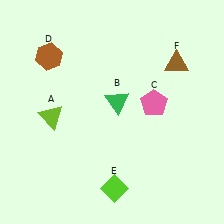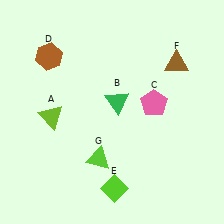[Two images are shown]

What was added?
A lime triangle (G) was added in Image 2.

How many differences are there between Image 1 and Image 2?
There is 1 difference between the two images.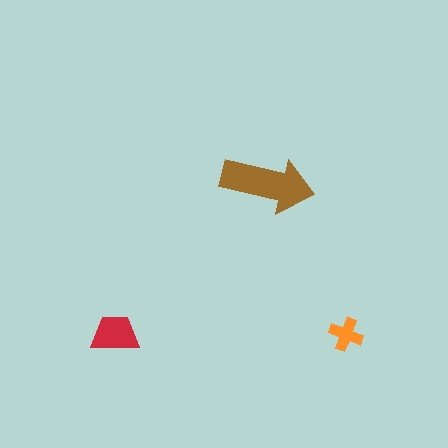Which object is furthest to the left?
The red trapezoid is leftmost.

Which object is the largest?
The brown arrow.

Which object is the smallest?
The orange cross.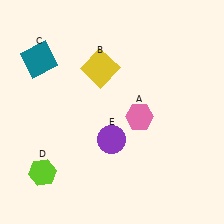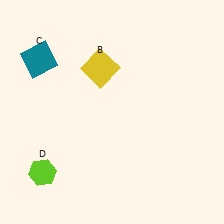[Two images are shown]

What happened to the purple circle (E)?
The purple circle (E) was removed in Image 2. It was in the bottom-left area of Image 1.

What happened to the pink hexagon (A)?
The pink hexagon (A) was removed in Image 2. It was in the bottom-right area of Image 1.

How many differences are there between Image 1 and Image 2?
There are 2 differences between the two images.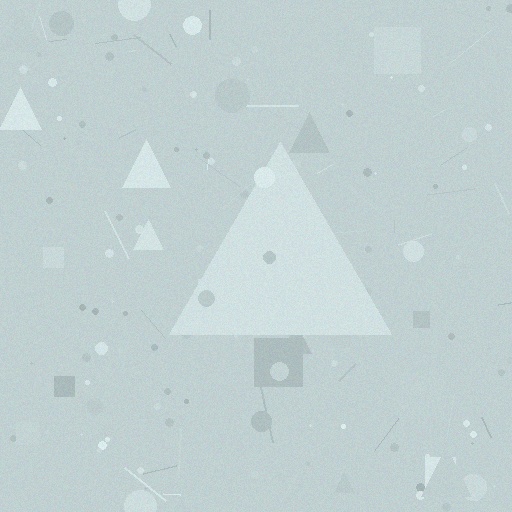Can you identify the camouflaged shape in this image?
The camouflaged shape is a triangle.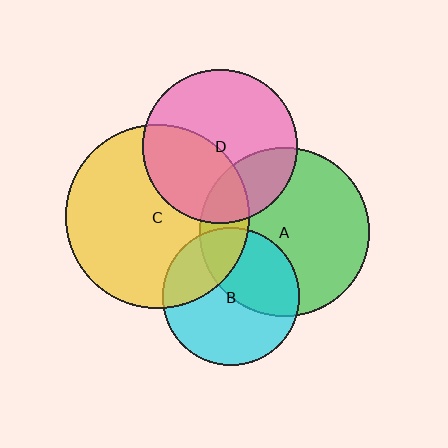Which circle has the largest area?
Circle C (yellow).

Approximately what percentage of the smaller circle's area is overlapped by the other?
Approximately 40%.